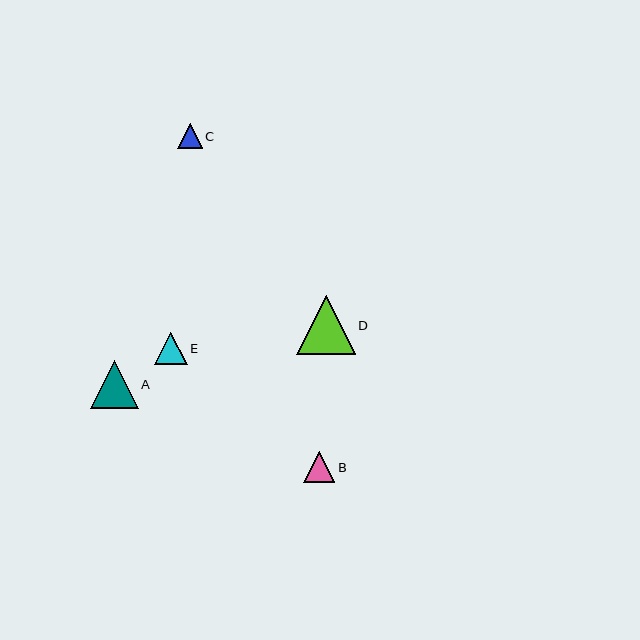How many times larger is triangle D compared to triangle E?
Triangle D is approximately 1.8 times the size of triangle E.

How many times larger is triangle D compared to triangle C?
Triangle D is approximately 2.4 times the size of triangle C.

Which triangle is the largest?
Triangle D is the largest with a size of approximately 59 pixels.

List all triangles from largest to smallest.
From largest to smallest: D, A, E, B, C.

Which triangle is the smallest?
Triangle C is the smallest with a size of approximately 24 pixels.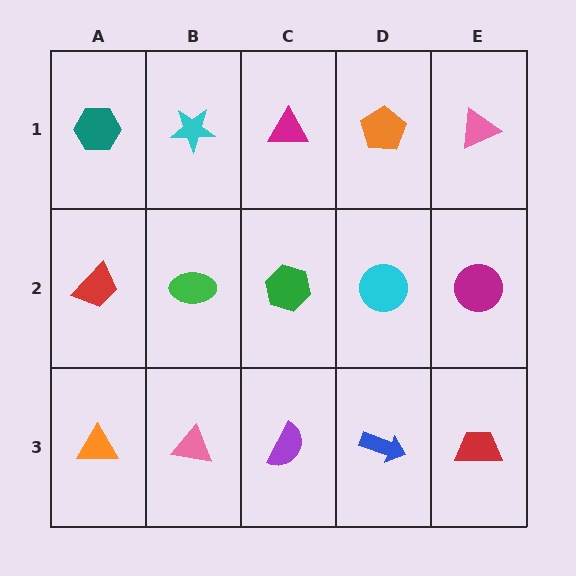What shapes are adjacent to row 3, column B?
A green ellipse (row 2, column B), an orange triangle (row 3, column A), a purple semicircle (row 3, column C).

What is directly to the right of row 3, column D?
A red trapezoid.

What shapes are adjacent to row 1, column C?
A green hexagon (row 2, column C), a cyan star (row 1, column B), an orange pentagon (row 1, column D).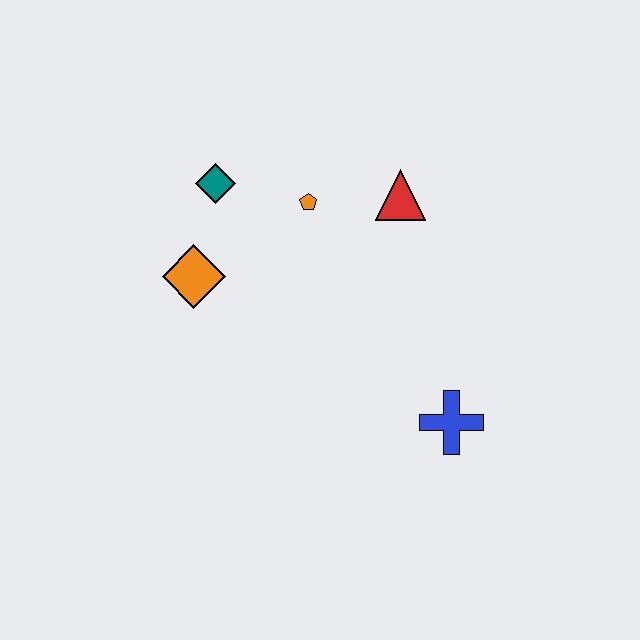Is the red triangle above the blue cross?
Yes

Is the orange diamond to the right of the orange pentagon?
No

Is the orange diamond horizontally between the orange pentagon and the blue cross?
No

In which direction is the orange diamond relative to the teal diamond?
The orange diamond is below the teal diamond.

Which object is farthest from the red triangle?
The blue cross is farthest from the red triangle.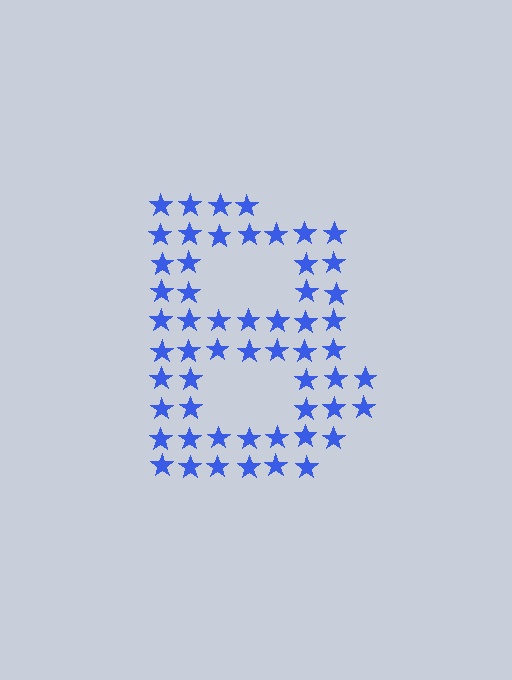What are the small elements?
The small elements are stars.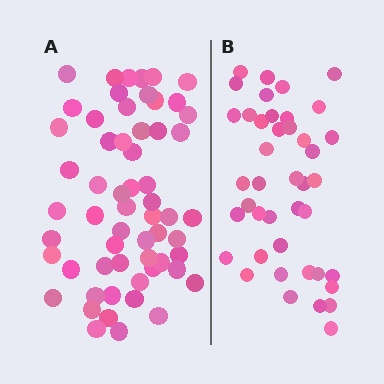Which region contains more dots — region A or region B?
Region A (the left region) has more dots.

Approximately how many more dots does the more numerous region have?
Region A has approximately 15 more dots than region B.